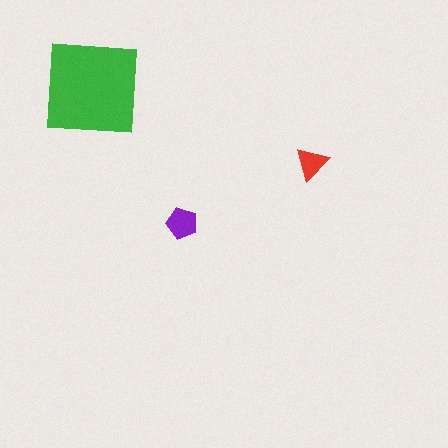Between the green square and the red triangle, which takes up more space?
The green square.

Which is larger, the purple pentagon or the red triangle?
The purple pentagon.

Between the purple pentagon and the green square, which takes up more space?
The green square.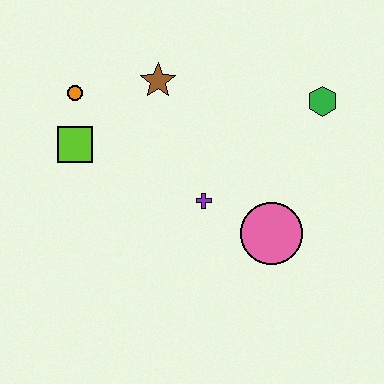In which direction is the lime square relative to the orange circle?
The lime square is below the orange circle.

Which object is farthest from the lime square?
The green hexagon is farthest from the lime square.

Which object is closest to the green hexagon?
The pink circle is closest to the green hexagon.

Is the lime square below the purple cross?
No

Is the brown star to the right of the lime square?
Yes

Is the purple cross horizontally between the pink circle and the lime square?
Yes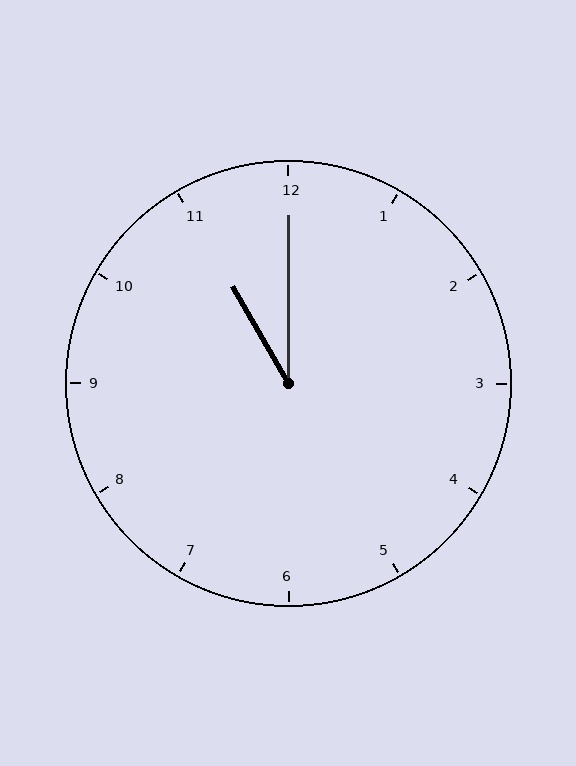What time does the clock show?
11:00.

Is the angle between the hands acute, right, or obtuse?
It is acute.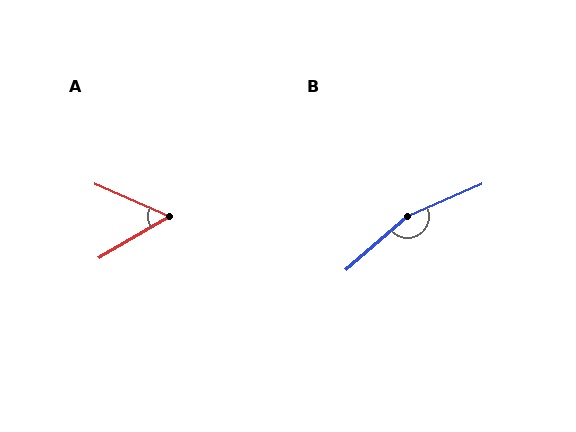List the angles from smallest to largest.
A (54°), B (162°).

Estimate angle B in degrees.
Approximately 162 degrees.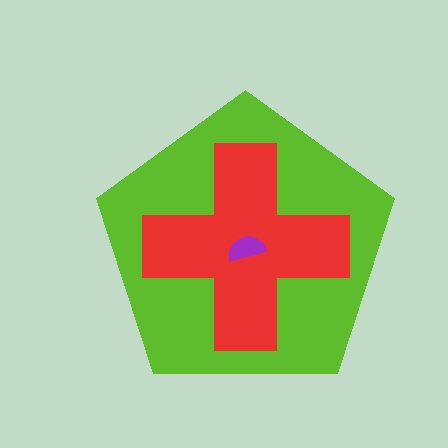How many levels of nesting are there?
3.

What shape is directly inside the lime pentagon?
The red cross.